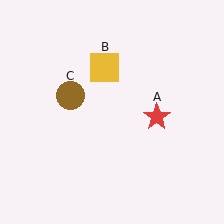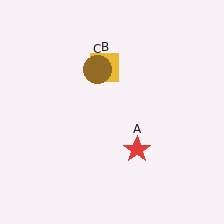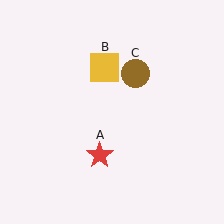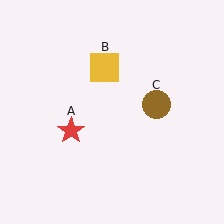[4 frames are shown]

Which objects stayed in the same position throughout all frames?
Yellow square (object B) remained stationary.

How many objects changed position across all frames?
2 objects changed position: red star (object A), brown circle (object C).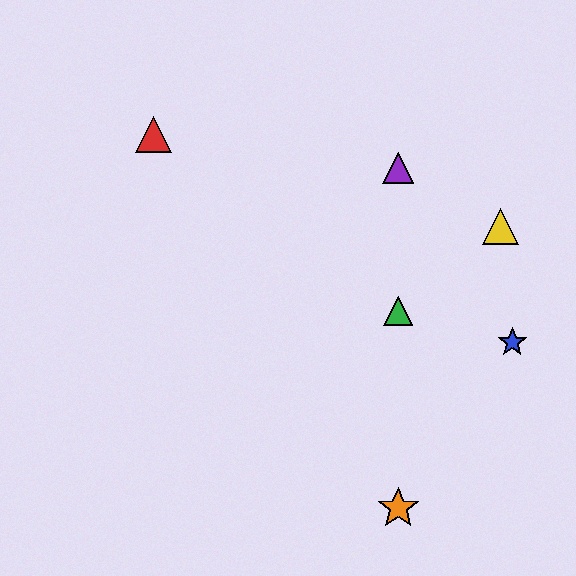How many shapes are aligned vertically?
3 shapes (the green triangle, the purple triangle, the orange star) are aligned vertically.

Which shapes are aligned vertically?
The green triangle, the purple triangle, the orange star are aligned vertically.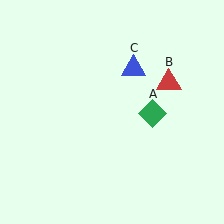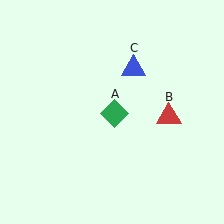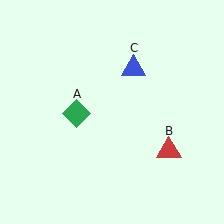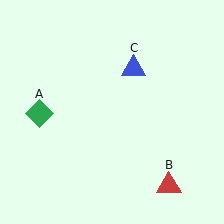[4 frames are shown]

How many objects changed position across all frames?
2 objects changed position: green diamond (object A), red triangle (object B).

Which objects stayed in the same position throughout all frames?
Blue triangle (object C) remained stationary.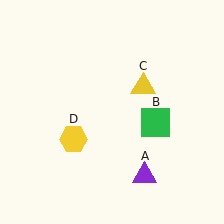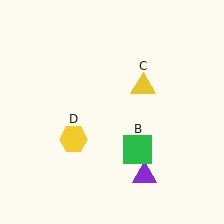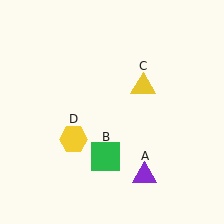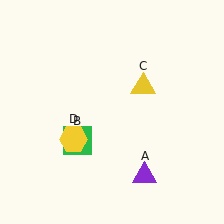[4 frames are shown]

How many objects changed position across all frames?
1 object changed position: green square (object B).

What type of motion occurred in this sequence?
The green square (object B) rotated clockwise around the center of the scene.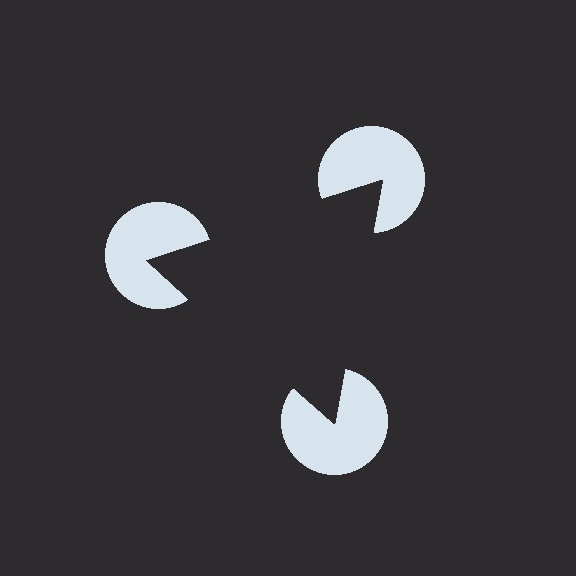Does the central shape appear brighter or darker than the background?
It typically appears slightly darker than the background, even though no actual brightness change is drawn.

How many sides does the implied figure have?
3 sides.